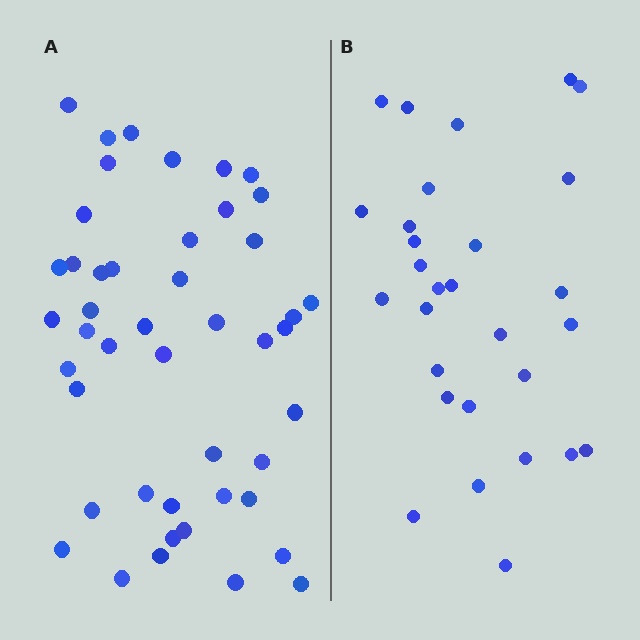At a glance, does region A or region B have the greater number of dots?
Region A (the left region) has more dots.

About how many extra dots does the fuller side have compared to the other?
Region A has approximately 15 more dots than region B.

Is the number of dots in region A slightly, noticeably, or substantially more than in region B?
Region A has substantially more. The ratio is roughly 1.6 to 1.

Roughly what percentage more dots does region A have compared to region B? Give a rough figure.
About 60% more.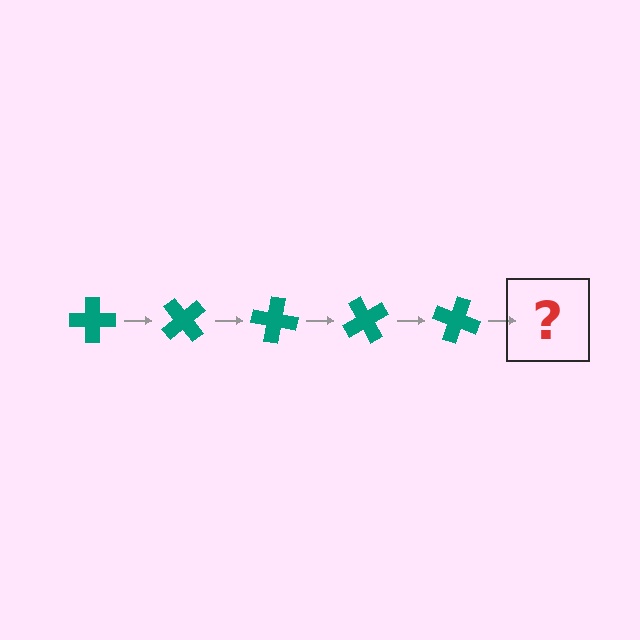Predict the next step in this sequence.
The next step is a teal cross rotated 250 degrees.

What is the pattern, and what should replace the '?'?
The pattern is that the cross rotates 50 degrees each step. The '?' should be a teal cross rotated 250 degrees.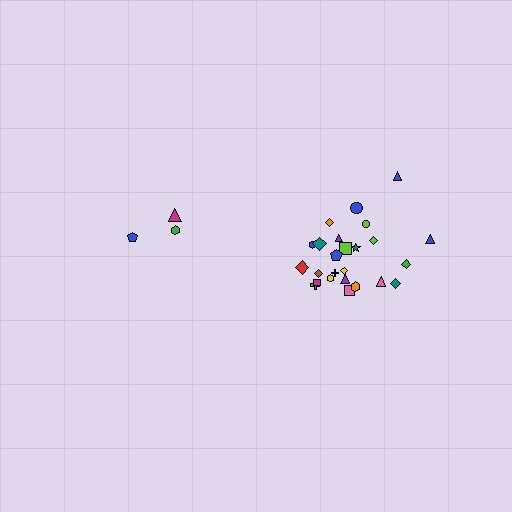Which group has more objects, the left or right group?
The right group.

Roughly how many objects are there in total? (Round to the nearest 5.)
Roughly 30 objects in total.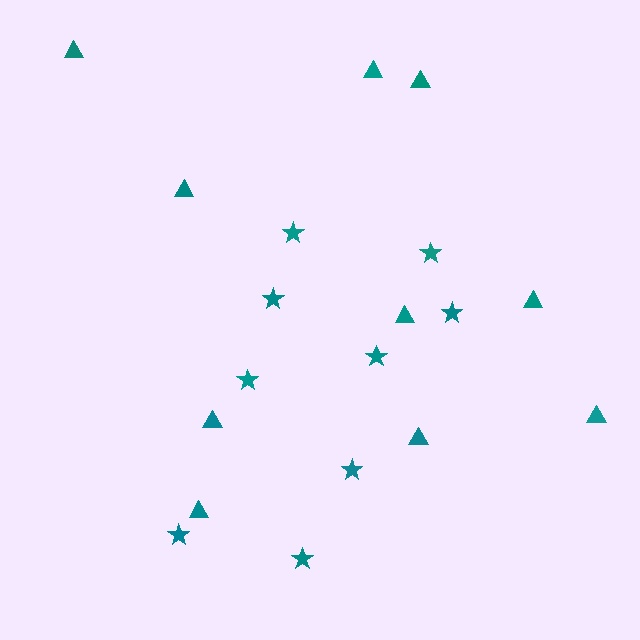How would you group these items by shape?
There are 2 groups: one group of stars (9) and one group of triangles (10).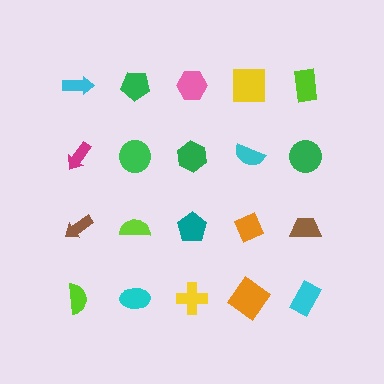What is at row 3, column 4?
An orange diamond.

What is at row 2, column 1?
A magenta arrow.